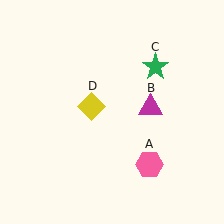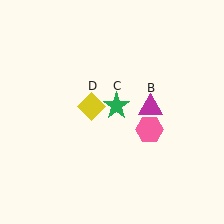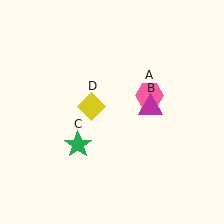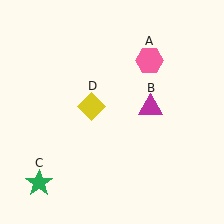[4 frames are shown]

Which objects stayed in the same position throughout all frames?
Magenta triangle (object B) and yellow diamond (object D) remained stationary.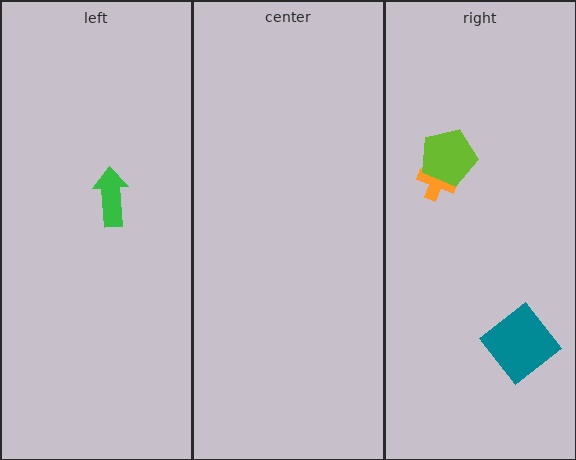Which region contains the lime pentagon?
The right region.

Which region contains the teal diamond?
The right region.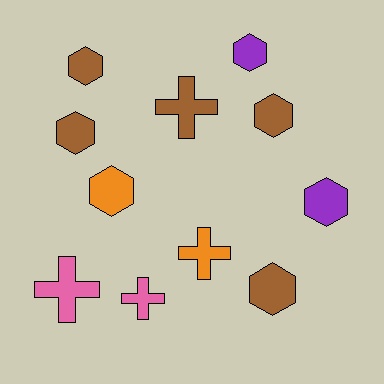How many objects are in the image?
There are 11 objects.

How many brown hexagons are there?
There are 4 brown hexagons.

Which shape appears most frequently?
Hexagon, with 7 objects.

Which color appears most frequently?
Brown, with 5 objects.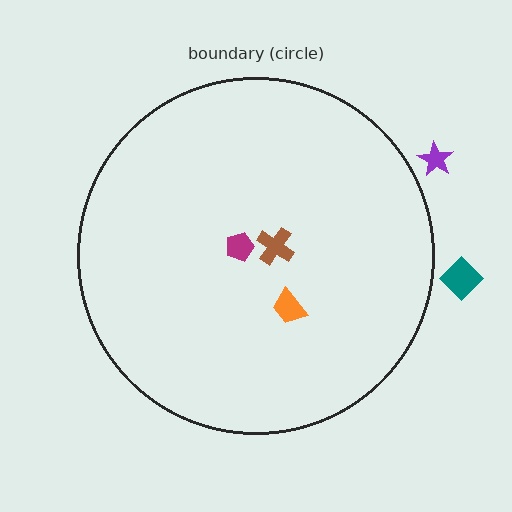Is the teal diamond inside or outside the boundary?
Outside.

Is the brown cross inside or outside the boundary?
Inside.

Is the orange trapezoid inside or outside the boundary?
Inside.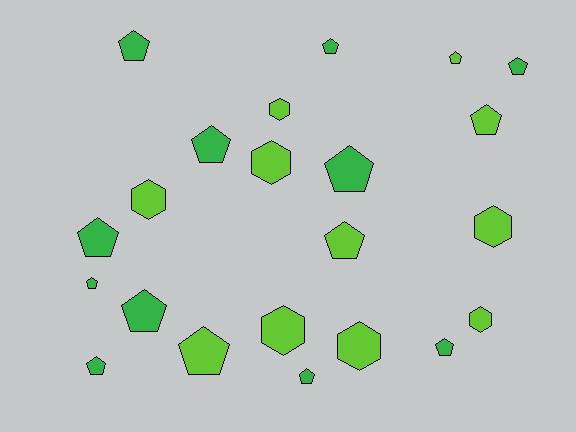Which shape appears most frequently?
Pentagon, with 15 objects.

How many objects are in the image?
There are 22 objects.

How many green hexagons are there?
There are no green hexagons.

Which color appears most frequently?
Lime, with 11 objects.